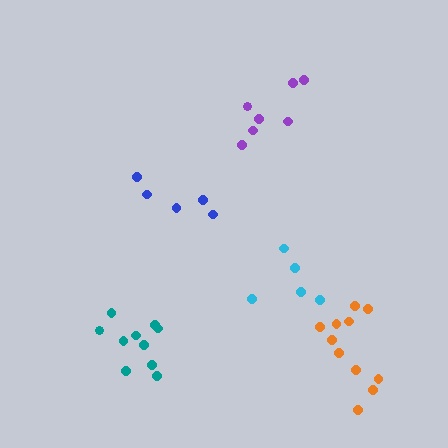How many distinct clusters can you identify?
There are 5 distinct clusters.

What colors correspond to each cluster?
The clusters are colored: purple, orange, cyan, teal, blue.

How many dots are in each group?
Group 1: 7 dots, Group 2: 11 dots, Group 3: 5 dots, Group 4: 10 dots, Group 5: 5 dots (38 total).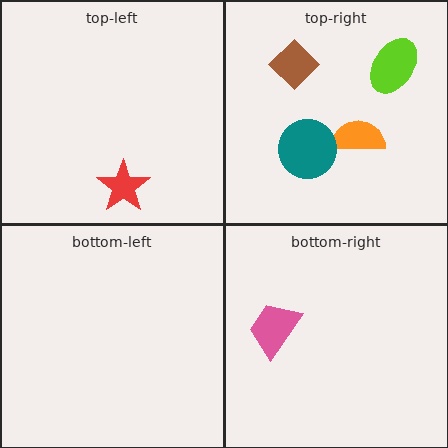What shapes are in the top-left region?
The red star.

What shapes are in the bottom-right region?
The pink trapezoid.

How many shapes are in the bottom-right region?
1.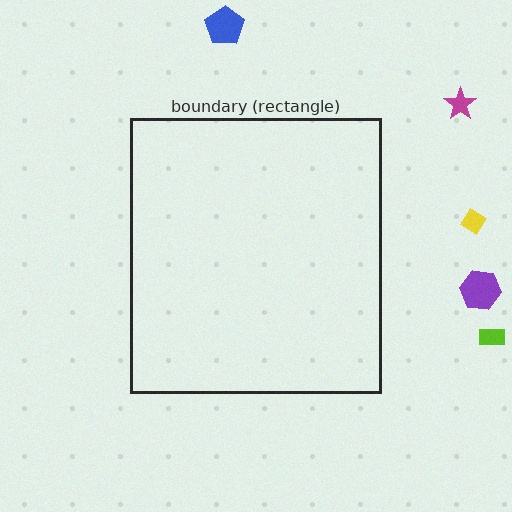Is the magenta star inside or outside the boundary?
Outside.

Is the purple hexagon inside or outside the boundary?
Outside.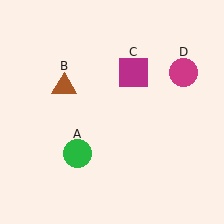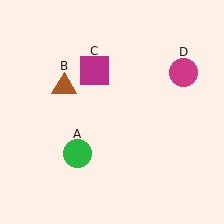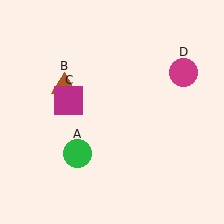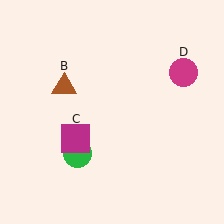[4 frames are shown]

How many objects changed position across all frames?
1 object changed position: magenta square (object C).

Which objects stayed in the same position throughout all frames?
Green circle (object A) and brown triangle (object B) and magenta circle (object D) remained stationary.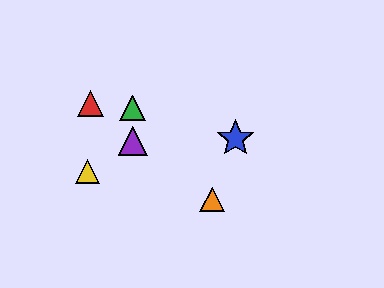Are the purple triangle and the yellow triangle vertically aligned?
No, the purple triangle is at x≈133 and the yellow triangle is at x≈87.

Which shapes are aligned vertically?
The green triangle, the purple triangle are aligned vertically.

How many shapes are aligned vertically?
2 shapes (the green triangle, the purple triangle) are aligned vertically.